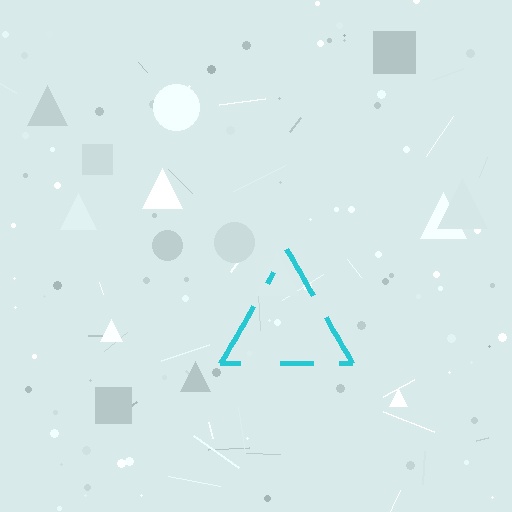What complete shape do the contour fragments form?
The contour fragments form a triangle.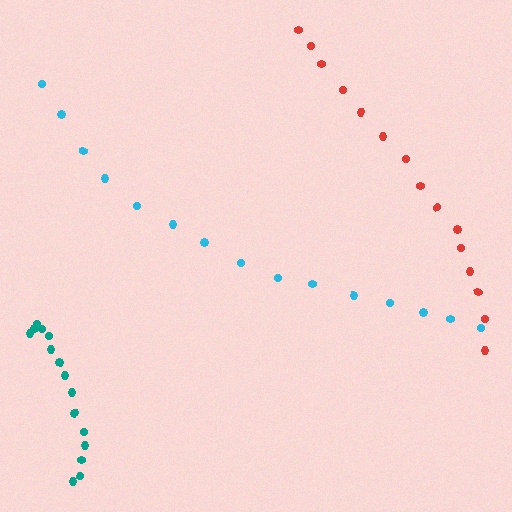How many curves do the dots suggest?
There are 3 distinct paths.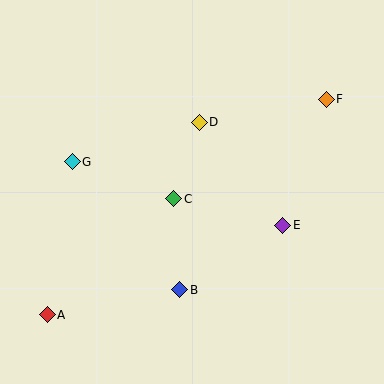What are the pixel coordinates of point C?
Point C is at (174, 199).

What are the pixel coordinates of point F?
Point F is at (326, 100).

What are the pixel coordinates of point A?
Point A is at (47, 315).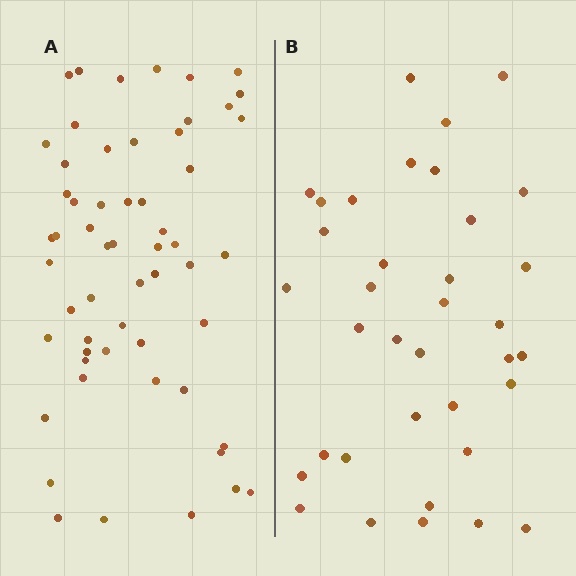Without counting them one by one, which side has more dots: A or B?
Region A (the left region) has more dots.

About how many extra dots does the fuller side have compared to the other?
Region A has approximately 20 more dots than region B.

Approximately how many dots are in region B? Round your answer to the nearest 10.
About 40 dots. (The exact count is 36, which rounds to 40.)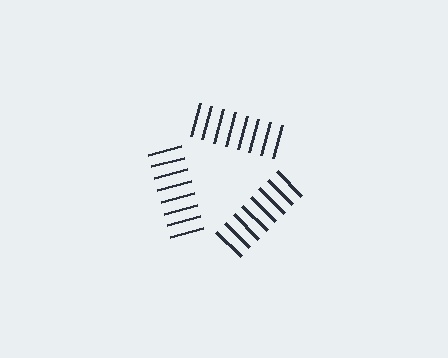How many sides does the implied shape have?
3 sides — the line-ends trace a triangle.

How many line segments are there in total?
24 — 8 along each of the 3 edges.